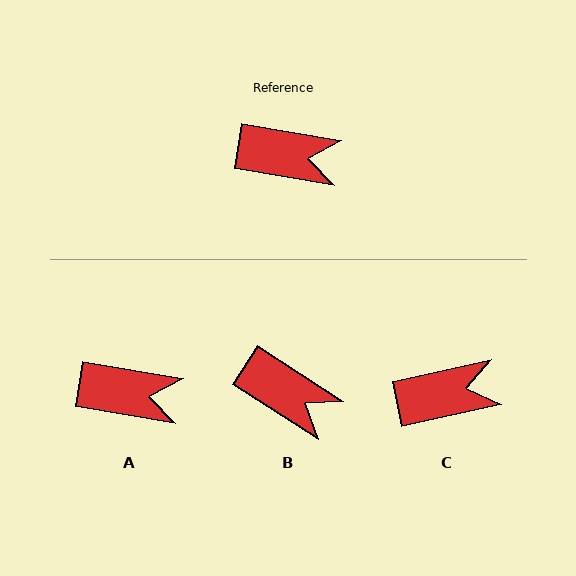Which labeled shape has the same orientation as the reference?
A.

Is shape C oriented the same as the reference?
No, it is off by about 22 degrees.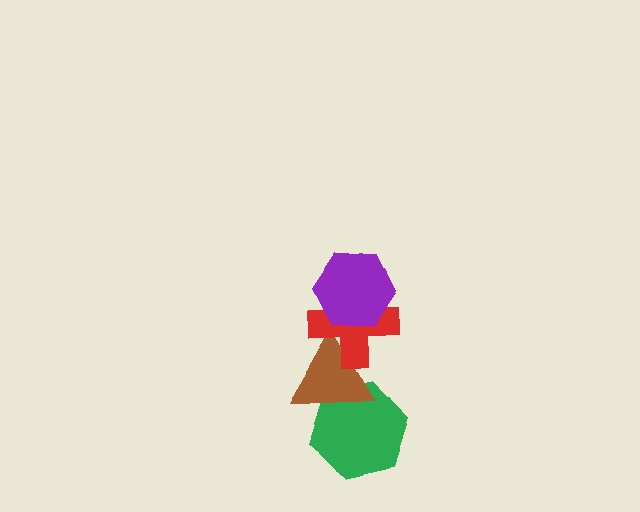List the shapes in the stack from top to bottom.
From top to bottom: the purple hexagon, the red cross, the brown triangle, the green hexagon.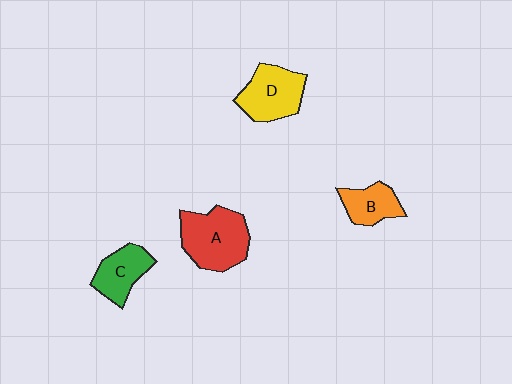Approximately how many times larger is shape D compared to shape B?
Approximately 1.5 times.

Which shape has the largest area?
Shape A (red).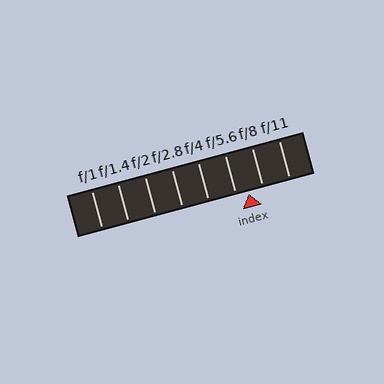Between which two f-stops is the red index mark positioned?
The index mark is between f/5.6 and f/8.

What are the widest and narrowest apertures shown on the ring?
The widest aperture shown is f/1 and the narrowest is f/11.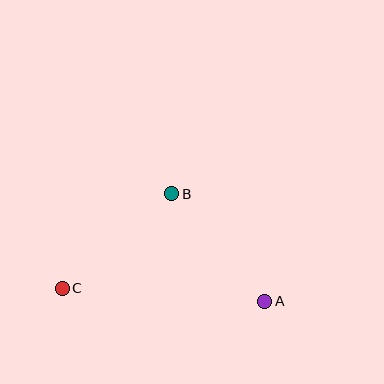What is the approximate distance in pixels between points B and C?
The distance between B and C is approximately 145 pixels.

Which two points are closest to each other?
Points A and B are closest to each other.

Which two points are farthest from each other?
Points A and C are farthest from each other.